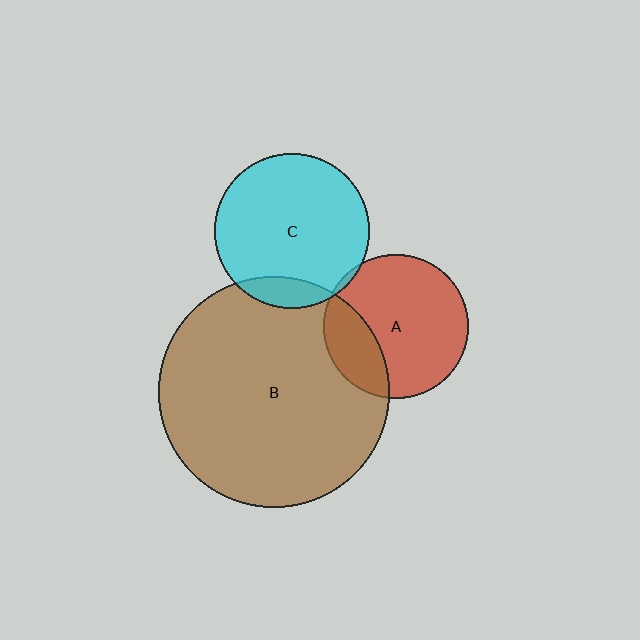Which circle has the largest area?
Circle B (brown).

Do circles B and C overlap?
Yes.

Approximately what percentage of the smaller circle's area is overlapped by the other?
Approximately 10%.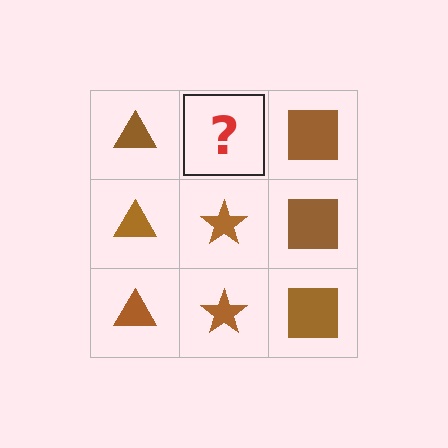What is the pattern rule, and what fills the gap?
The rule is that each column has a consistent shape. The gap should be filled with a brown star.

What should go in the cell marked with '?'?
The missing cell should contain a brown star.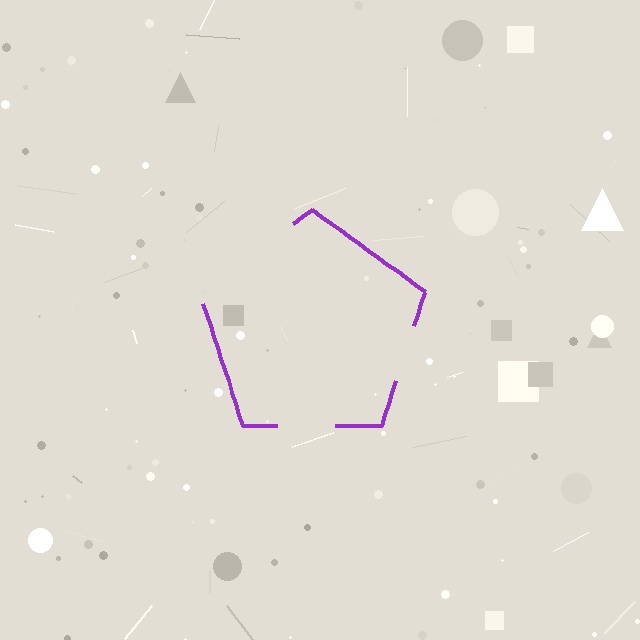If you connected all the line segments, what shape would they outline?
They would outline a pentagon.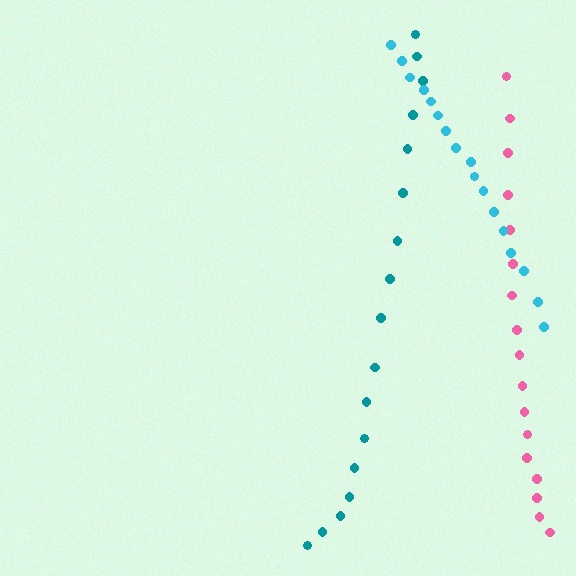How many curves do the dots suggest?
There are 3 distinct paths.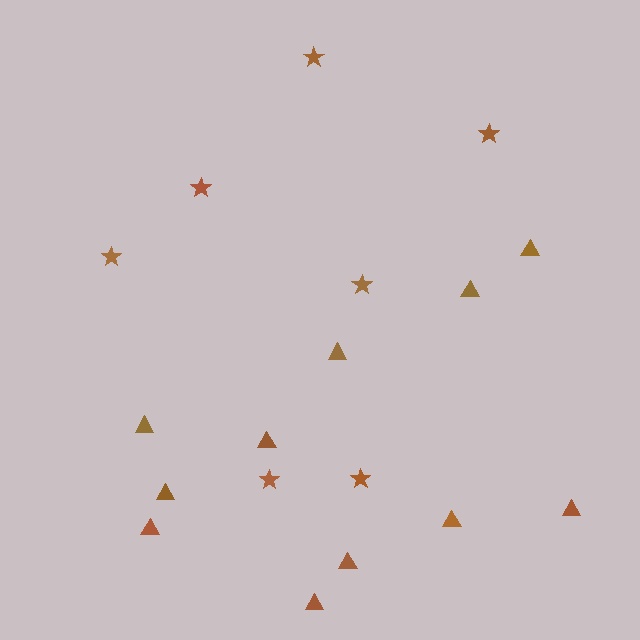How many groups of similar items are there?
There are 2 groups: one group of stars (7) and one group of triangles (11).